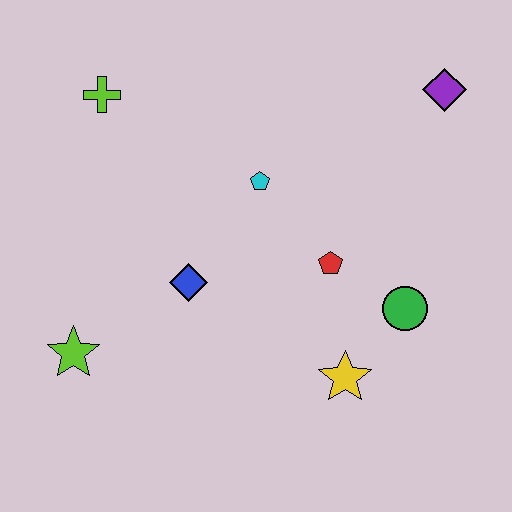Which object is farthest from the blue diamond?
The purple diamond is farthest from the blue diamond.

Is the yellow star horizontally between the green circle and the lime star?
Yes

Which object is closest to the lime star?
The blue diamond is closest to the lime star.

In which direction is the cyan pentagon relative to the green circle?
The cyan pentagon is to the left of the green circle.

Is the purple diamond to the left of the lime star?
No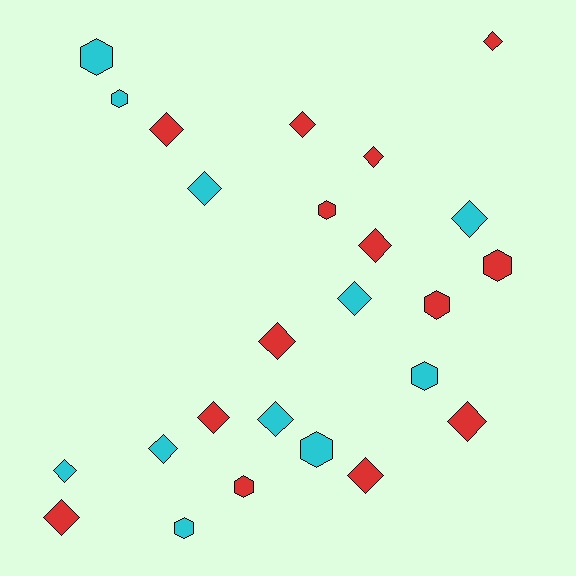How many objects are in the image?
There are 25 objects.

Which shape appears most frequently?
Diamond, with 16 objects.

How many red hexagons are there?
There are 4 red hexagons.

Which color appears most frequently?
Red, with 14 objects.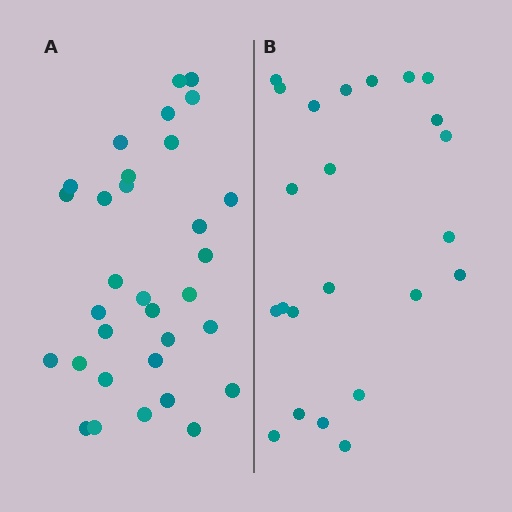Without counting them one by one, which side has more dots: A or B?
Region A (the left region) has more dots.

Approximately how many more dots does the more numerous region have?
Region A has roughly 8 or so more dots than region B.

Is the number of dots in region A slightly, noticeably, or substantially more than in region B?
Region A has noticeably more, but not dramatically so. The ratio is roughly 1.4 to 1.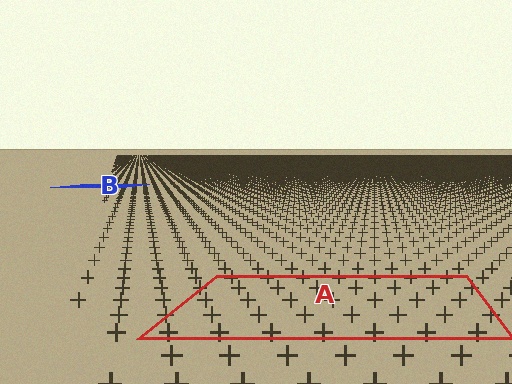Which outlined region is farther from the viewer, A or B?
Region B is farther from the viewer — the texture elements inside it appear smaller and more densely packed.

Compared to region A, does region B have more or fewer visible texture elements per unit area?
Region B has more texture elements per unit area — they are packed more densely because it is farther away.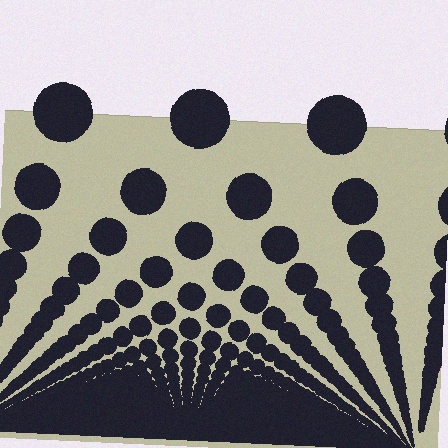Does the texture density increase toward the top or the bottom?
Density increases toward the bottom.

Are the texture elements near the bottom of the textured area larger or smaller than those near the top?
Smaller. The gradient is inverted — elements near the bottom are smaller and denser.